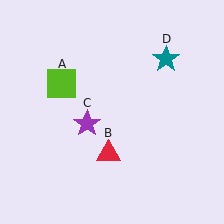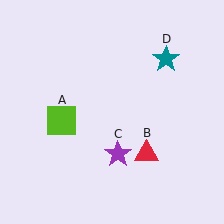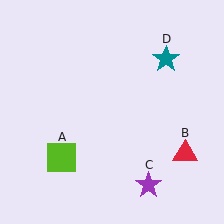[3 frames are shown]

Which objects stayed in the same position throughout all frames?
Teal star (object D) remained stationary.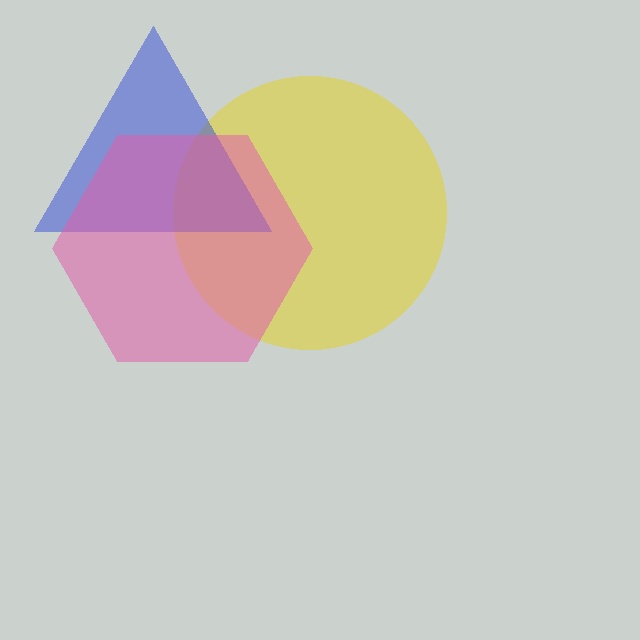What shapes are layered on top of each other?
The layered shapes are: a yellow circle, a blue triangle, a pink hexagon.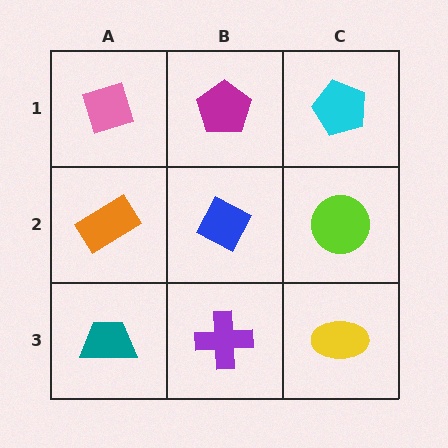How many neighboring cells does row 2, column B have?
4.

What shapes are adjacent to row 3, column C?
A lime circle (row 2, column C), a purple cross (row 3, column B).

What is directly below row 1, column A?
An orange rectangle.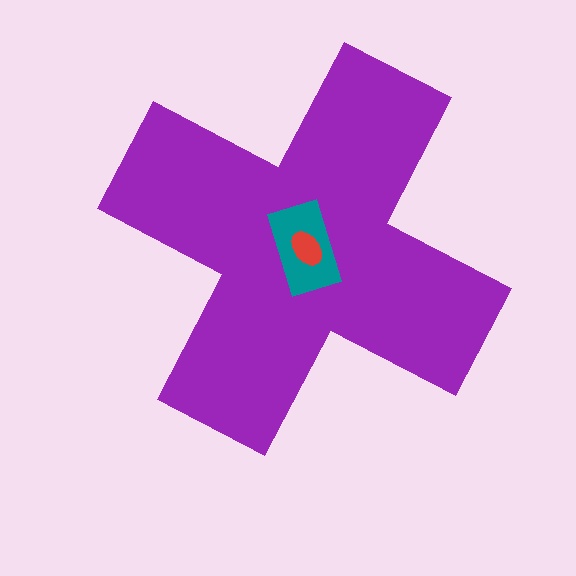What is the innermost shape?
The red ellipse.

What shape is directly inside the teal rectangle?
The red ellipse.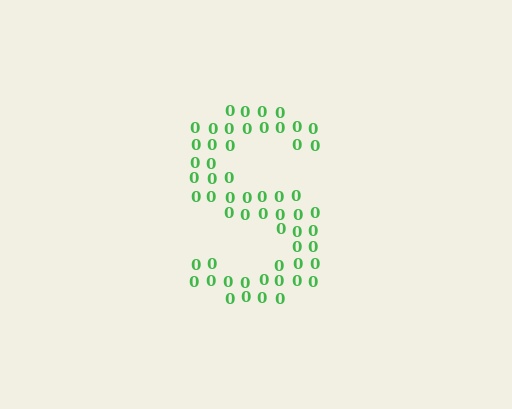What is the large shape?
The large shape is the letter S.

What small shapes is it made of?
It is made of small digit 0's.